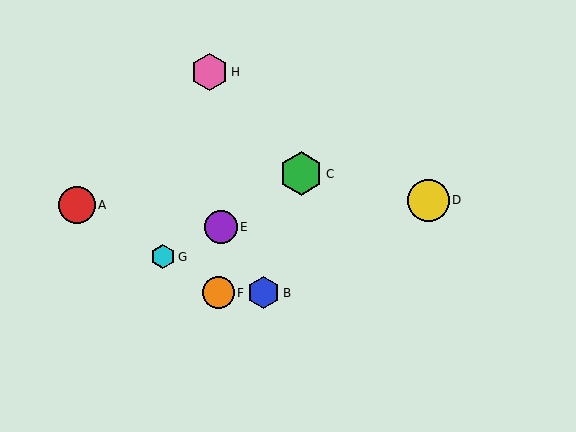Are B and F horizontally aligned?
Yes, both are at y≈293.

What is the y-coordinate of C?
Object C is at y≈174.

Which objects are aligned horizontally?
Objects B, F are aligned horizontally.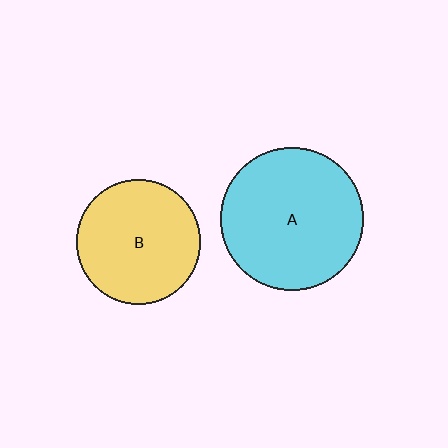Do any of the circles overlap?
No, none of the circles overlap.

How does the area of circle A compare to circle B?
Approximately 1.3 times.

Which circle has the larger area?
Circle A (cyan).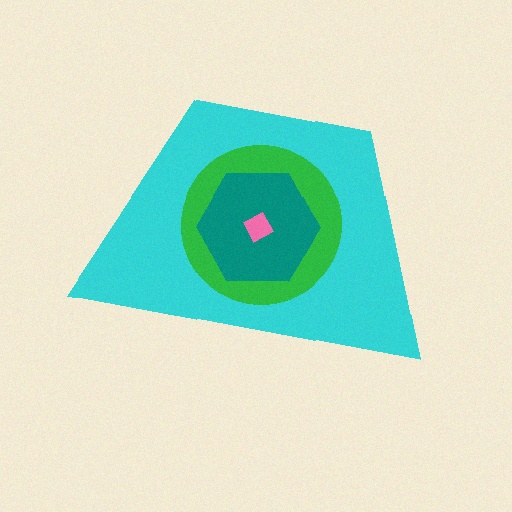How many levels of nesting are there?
4.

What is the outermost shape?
The cyan trapezoid.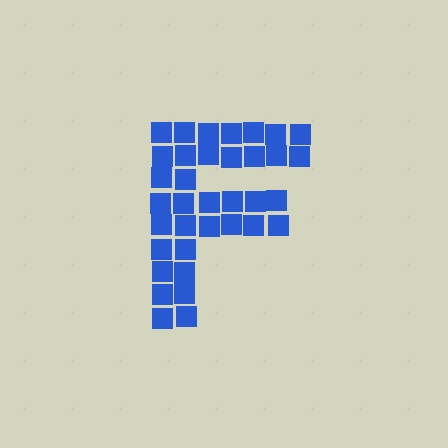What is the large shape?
The large shape is the letter F.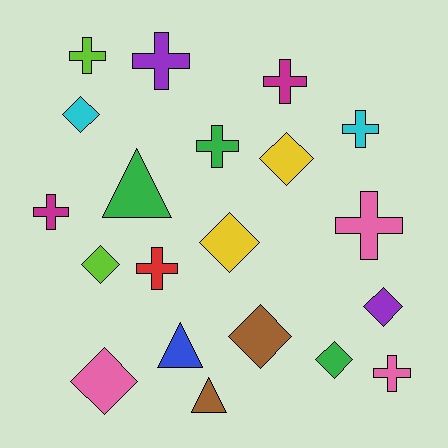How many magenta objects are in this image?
There are 2 magenta objects.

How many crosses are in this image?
There are 9 crosses.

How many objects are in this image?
There are 20 objects.